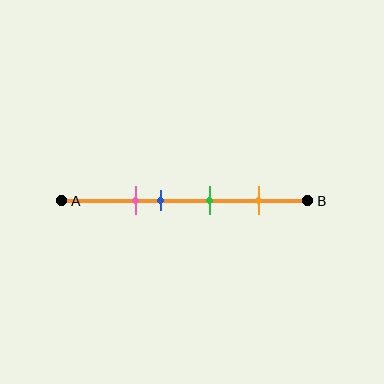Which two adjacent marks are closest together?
The pink and blue marks are the closest adjacent pair.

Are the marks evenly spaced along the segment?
No, the marks are not evenly spaced.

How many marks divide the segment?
There are 4 marks dividing the segment.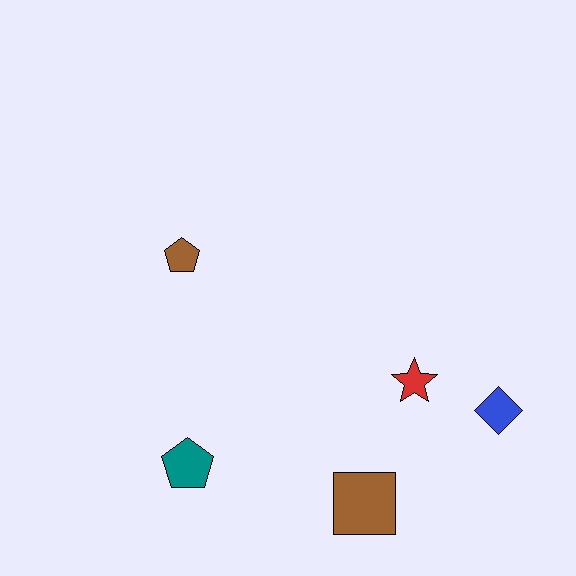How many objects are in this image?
There are 5 objects.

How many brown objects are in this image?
There are 2 brown objects.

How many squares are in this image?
There is 1 square.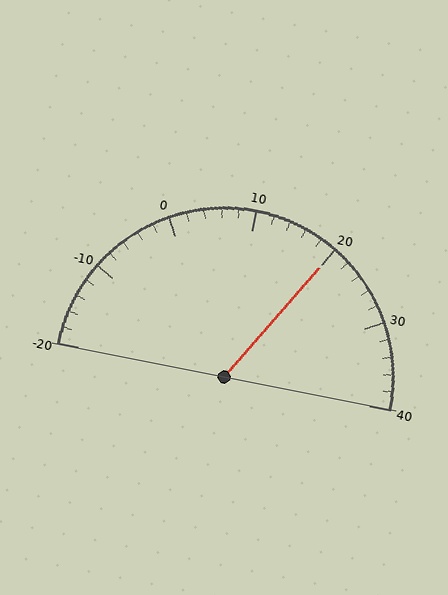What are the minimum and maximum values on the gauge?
The gauge ranges from -20 to 40.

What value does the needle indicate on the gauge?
The needle indicates approximately 20.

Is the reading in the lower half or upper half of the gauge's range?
The reading is in the upper half of the range (-20 to 40).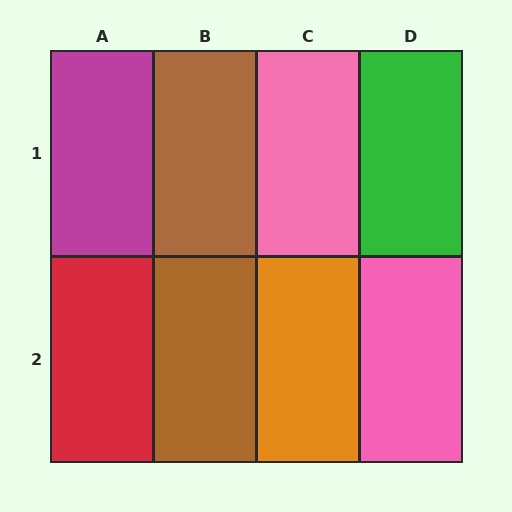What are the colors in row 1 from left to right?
Magenta, brown, pink, green.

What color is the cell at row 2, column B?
Brown.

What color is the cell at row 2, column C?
Orange.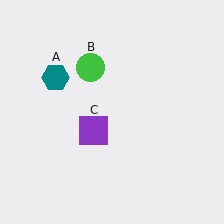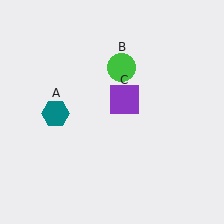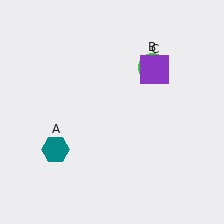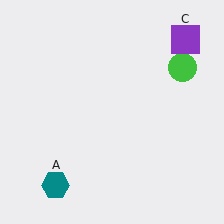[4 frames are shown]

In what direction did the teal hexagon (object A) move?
The teal hexagon (object A) moved down.